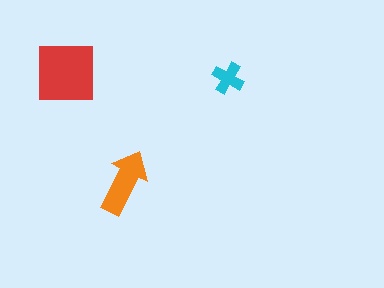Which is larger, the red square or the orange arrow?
The red square.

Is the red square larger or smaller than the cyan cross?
Larger.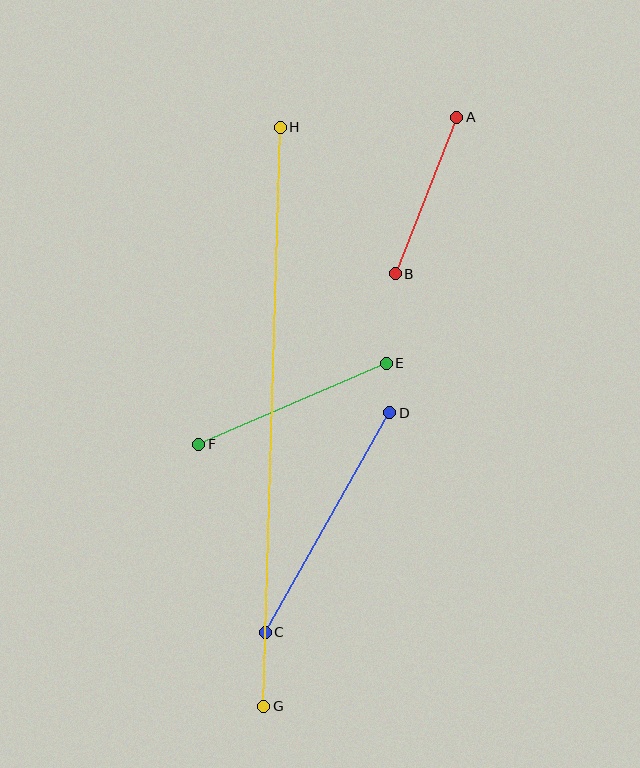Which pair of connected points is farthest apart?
Points G and H are farthest apart.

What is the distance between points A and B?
The distance is approximately 168 pixels.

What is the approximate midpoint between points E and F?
The midpoint is at approximately (293, 404) pixels.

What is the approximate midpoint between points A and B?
The midpoint is at approximately (426, 196) pixels.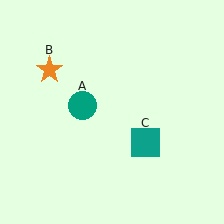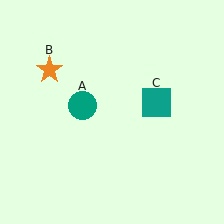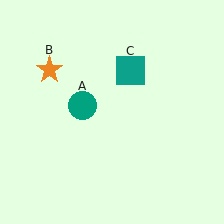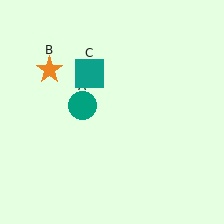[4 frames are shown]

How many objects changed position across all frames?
1 object changed position: teal square (object C).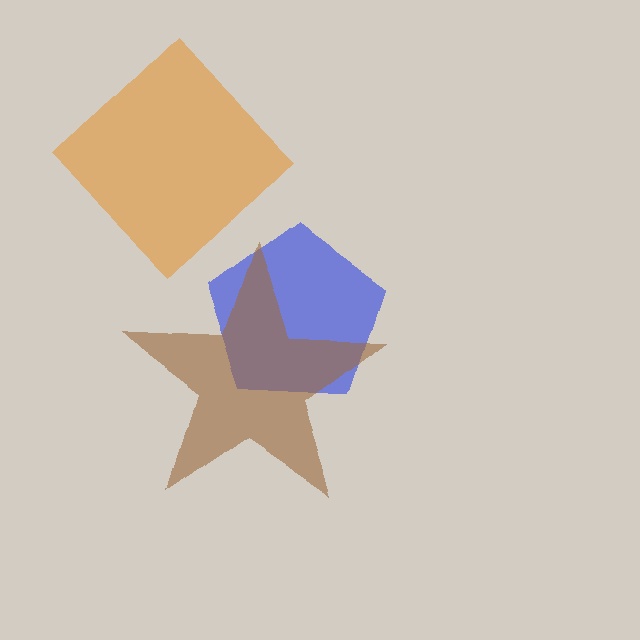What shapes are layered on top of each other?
The layered shapes are: a blue pentagon, an orange diamond, a brown star.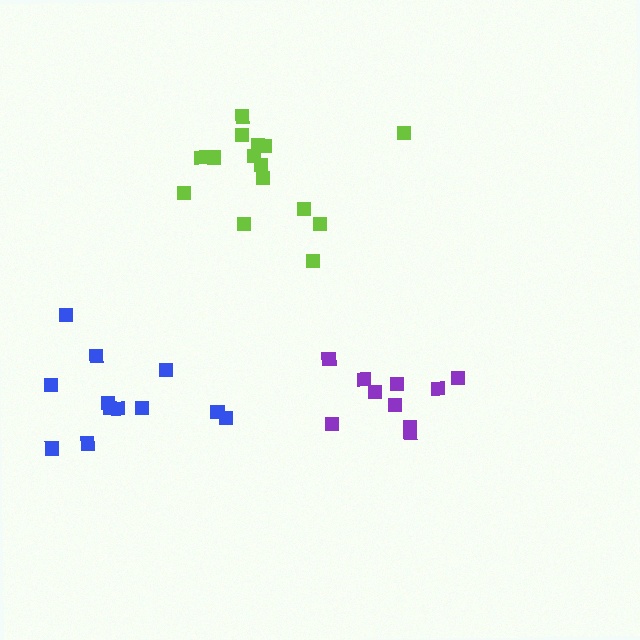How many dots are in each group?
Group 1: 15 dots, Group 2: 12 dots, Group 3: 10 dots (37 total).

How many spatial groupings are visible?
There are 3 spatial groupings.